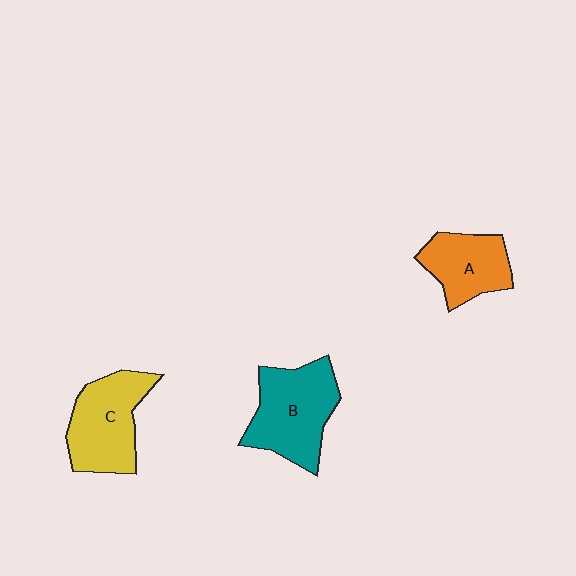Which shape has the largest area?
Shape B (teal).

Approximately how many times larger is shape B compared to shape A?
Approximately 1.4 times.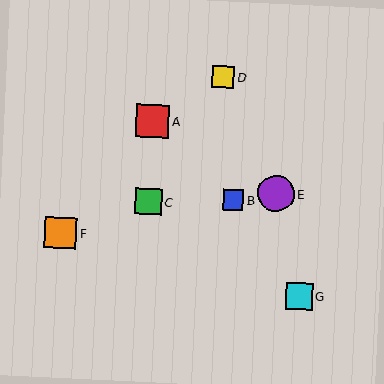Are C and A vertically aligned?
Yes, both are at x≈149.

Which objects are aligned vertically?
Objects A, C are aligned vertically.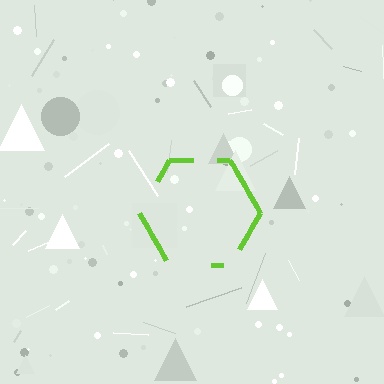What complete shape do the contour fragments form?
The contour fragments form a hexagon.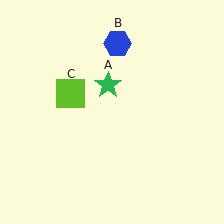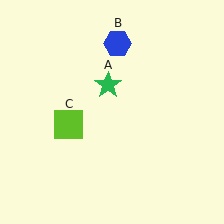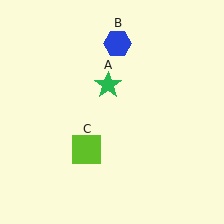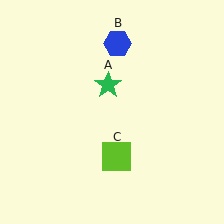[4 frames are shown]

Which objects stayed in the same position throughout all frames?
Green star (object A) and blue hexagon (object B) remained stationary.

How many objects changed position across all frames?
1 object changed position: lime square (object C).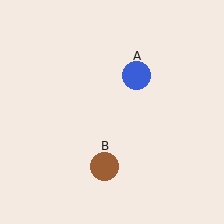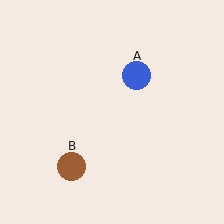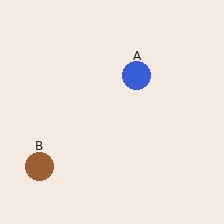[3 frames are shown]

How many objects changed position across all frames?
1 object changed position: brown circle (object B).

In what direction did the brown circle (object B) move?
The brown circle (object B) moved left.